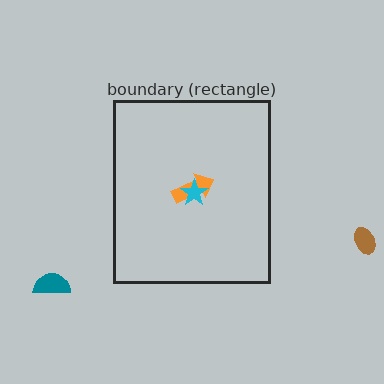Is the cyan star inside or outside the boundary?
Inside.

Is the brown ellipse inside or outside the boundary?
Outside.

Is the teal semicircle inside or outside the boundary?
Outside.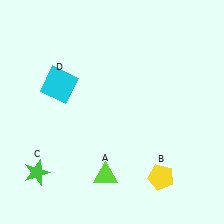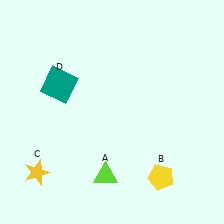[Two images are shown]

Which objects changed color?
C changed from green to yellow. D changed from cyan to teal.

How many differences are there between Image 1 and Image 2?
There are 2 differences between the two images.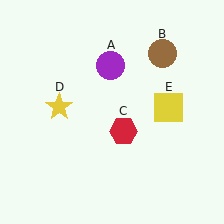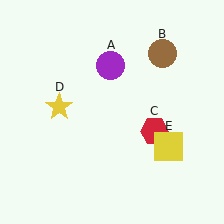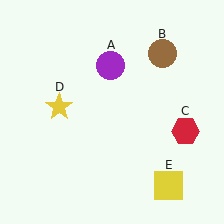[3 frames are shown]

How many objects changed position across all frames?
2 objects changed position: red hexagon (object C), yellow square (object E).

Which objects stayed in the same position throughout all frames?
Purple circle (object A) and brown circle (object B) and yellow star (object D) remained stationary.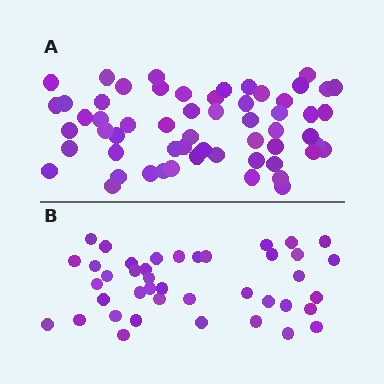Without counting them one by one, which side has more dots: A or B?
Region A (the top region) has more dots.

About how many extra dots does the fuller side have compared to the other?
Region A has approximately 15 more dots than region B.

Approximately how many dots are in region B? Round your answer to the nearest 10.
About 40 dots. (The exact count is 41, which rounds to 40.)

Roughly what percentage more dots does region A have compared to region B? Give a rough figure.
About 40% more.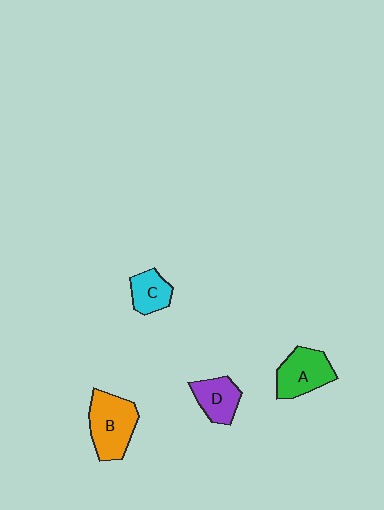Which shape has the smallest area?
Shape C (cyan).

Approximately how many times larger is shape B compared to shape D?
Approximately 1.5 times.